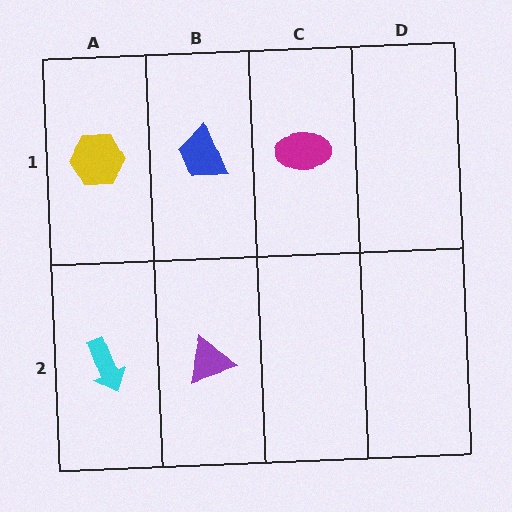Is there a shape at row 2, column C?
No, that cell is empty.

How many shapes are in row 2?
2 shapes.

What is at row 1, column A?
A yellow hexagon.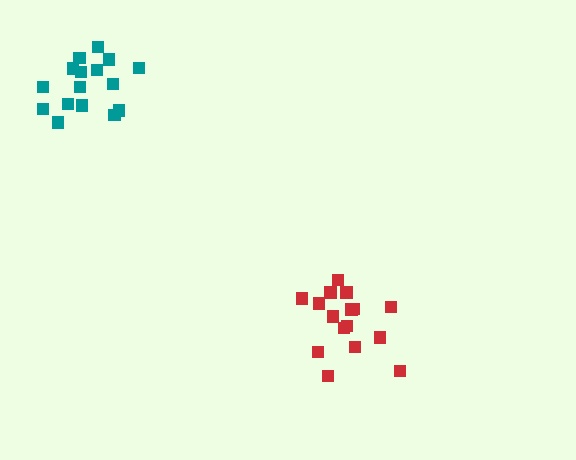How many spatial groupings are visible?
There are 2 spatial groupings.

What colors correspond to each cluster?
The clusters are colored: red, teal.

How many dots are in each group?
Group 1: 16 dots, Group 2: 16 dots (32 total).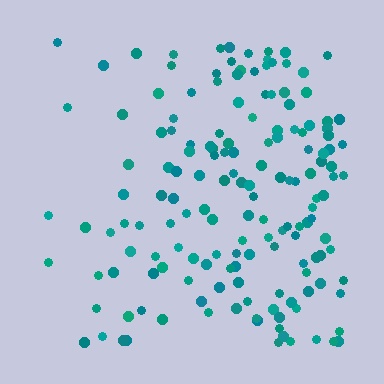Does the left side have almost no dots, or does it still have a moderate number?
Still a moderate number, just noticeably fewer than the right.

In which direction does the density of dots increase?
From left to right, with the right side densest.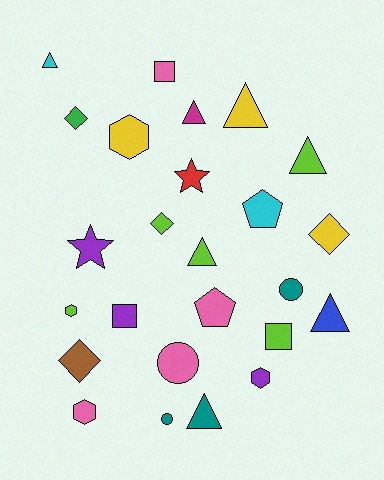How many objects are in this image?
There are 25 objects.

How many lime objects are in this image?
There are 5 lime objects.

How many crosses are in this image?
There are no crosses.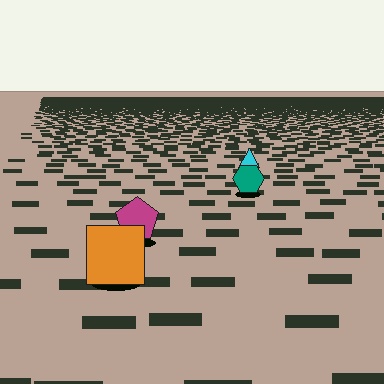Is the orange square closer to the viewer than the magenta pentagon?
Yes. The orange square is closer — you can tell from the texture gradient: the ground texture is coarser near it.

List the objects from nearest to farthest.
From nearest to farthest: the orange square, the magenta pentagon, the teal hexagon, the cyan triangle.